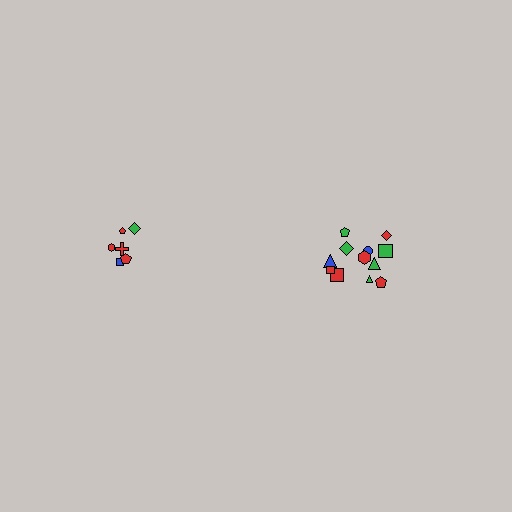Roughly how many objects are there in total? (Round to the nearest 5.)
Roughly 20 objects in total.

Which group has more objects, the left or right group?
The right group.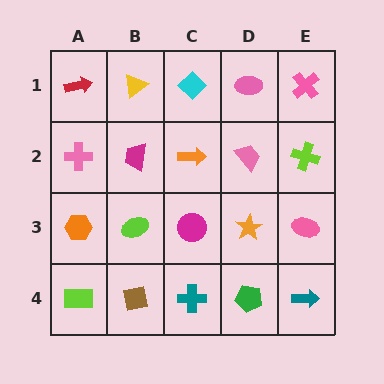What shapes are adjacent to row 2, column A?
A red arrow (row 1, column A), an orange hexagon (row 3, column A), a magenta trapezoid (row 2, column B).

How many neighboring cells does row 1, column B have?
3.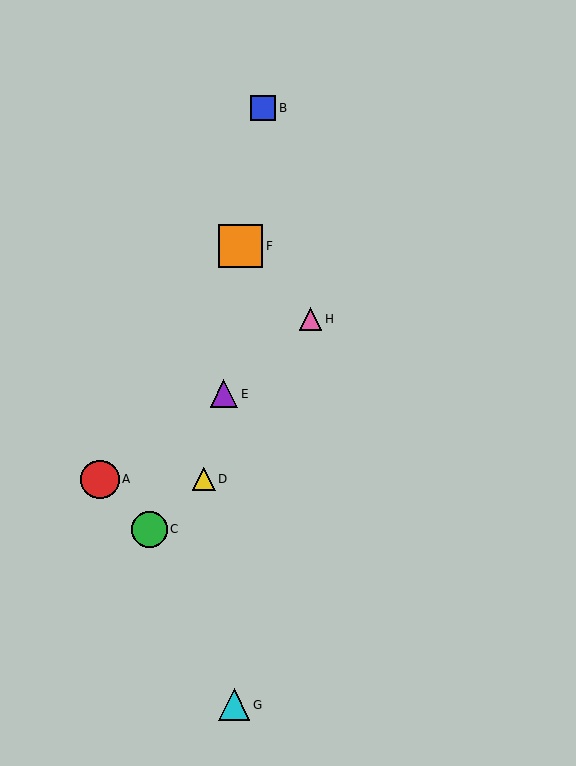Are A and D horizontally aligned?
Yes, both are at y≈479.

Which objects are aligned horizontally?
Objects A, D are aligned horizontally.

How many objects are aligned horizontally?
2 objects (A, D) are aligned horizontally.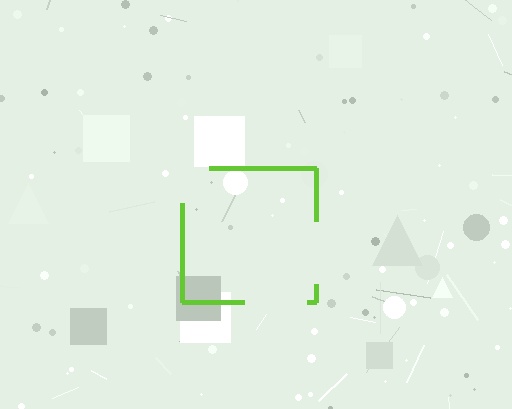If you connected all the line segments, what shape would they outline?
They would outline a square.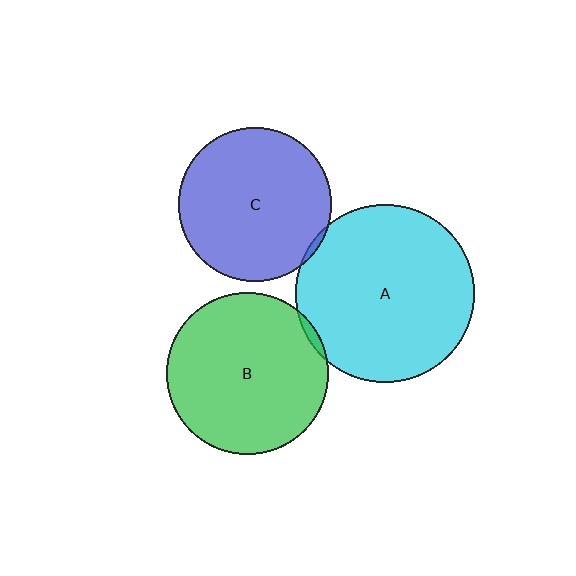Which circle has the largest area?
Circle A (cyan).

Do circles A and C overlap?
Yes.